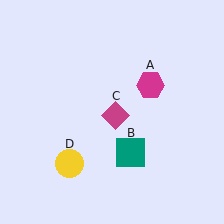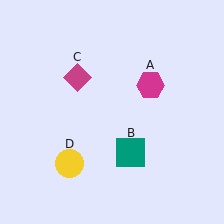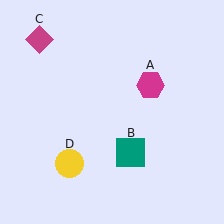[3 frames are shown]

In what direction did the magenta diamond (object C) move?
The magenta diamond (object C) moved up and to the left.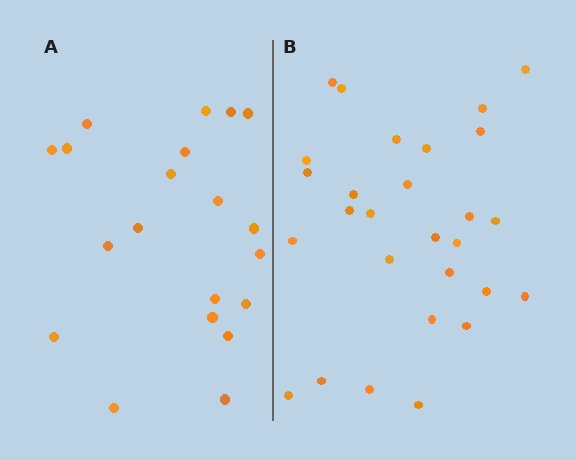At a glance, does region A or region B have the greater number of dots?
Region B (the right region) has more dots.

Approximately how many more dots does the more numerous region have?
Region B has roughly 8 or so more dots than region A.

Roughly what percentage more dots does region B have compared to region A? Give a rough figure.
About 40% more.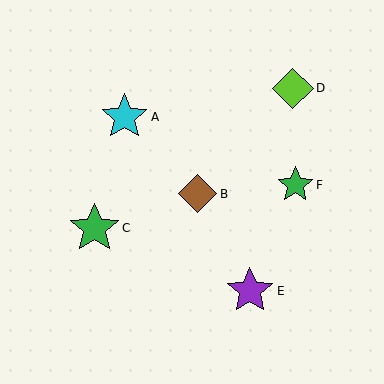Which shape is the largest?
The green star (labeled C) is the largest.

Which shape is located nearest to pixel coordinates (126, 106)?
The cyan star (labeled A) at (124, 117) is nearest to that location.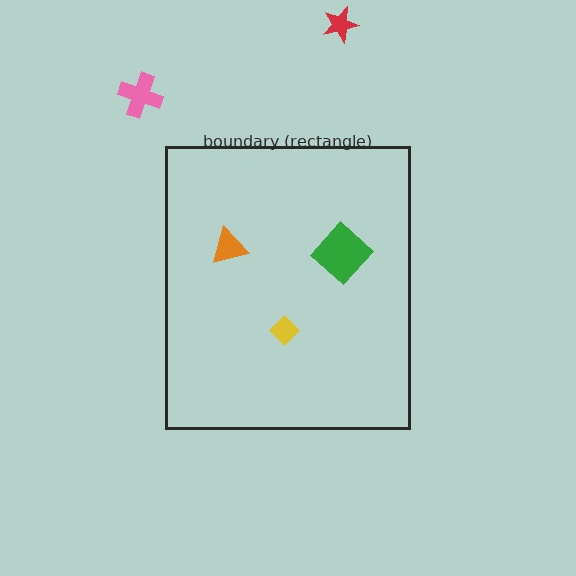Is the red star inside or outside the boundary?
Outside.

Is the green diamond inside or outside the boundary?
Inside.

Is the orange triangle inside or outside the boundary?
Inside.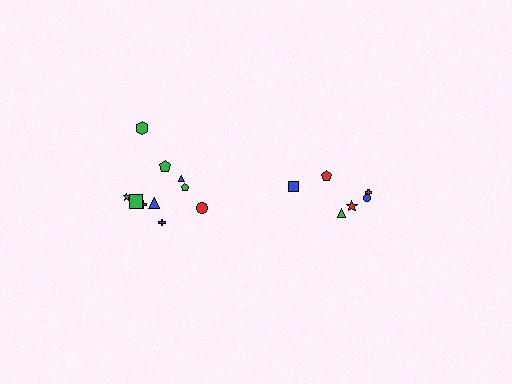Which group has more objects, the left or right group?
The left group.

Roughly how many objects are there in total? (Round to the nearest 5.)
Roughly 15 objects in total.